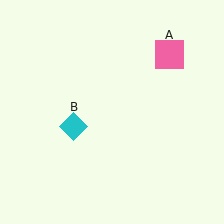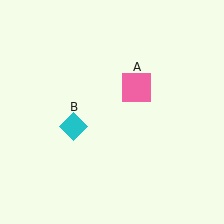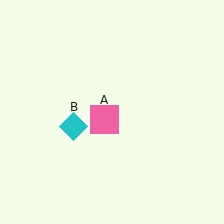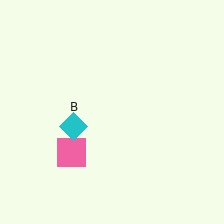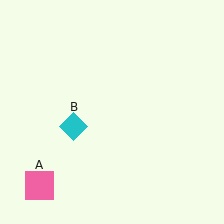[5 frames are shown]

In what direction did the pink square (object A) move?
The pink square (object A) moved down and to the left.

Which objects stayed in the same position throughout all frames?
Cyan diamond (object B) remained stationary.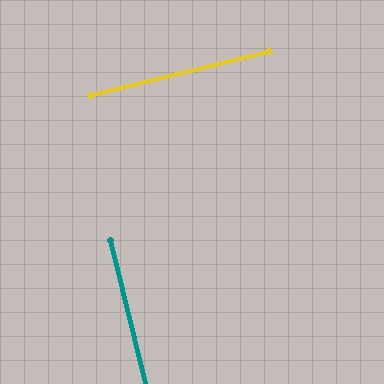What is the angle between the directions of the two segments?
Approximately 90 degrees.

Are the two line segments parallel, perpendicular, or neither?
Perpendicular — they meet at approximately 90°.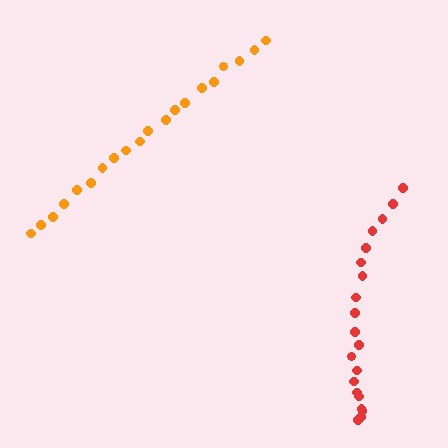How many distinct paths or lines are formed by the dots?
There are 2 distinct paths.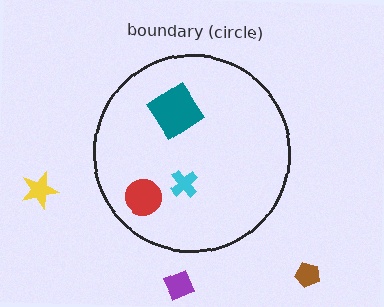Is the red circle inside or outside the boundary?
Inside.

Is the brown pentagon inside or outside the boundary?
Outside.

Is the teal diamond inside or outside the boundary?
Inside.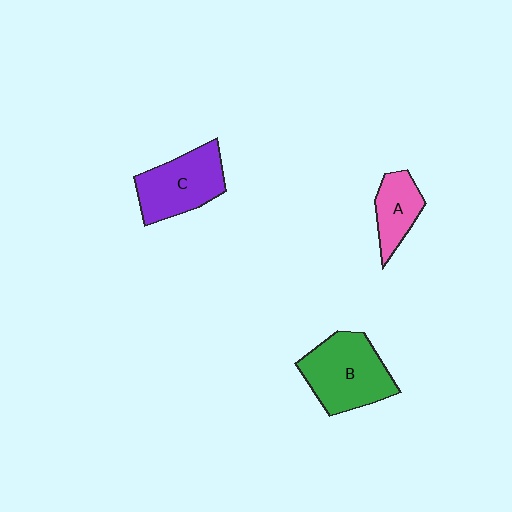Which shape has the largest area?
Shape B (green).